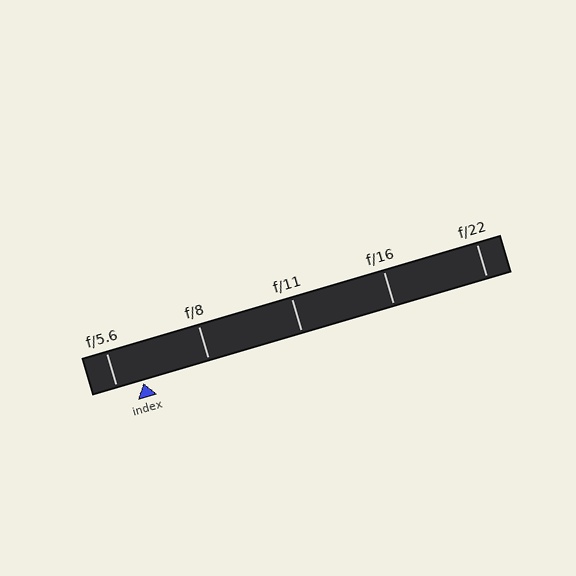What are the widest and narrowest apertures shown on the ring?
The widest aperture shown is f/5.6 and the narrowest is f/22.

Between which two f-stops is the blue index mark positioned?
The index mark is between f/5.6 and f/8.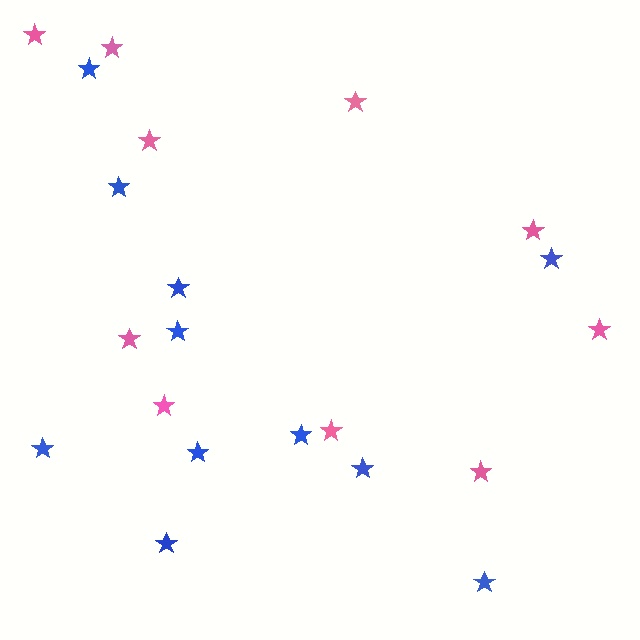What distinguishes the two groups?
There are 2 groups: one group of pink stars (10) and one group of blue stars (11).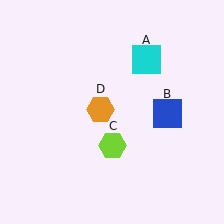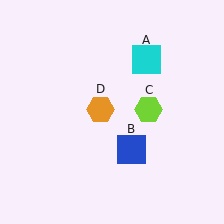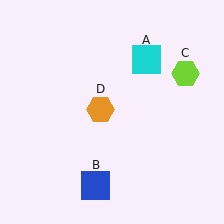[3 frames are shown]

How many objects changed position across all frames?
2 objects changed position: blue square (object B), lime hexagon (object C).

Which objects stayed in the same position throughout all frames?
Cyan square (object A) and orange hexagon (object D) remained stationary.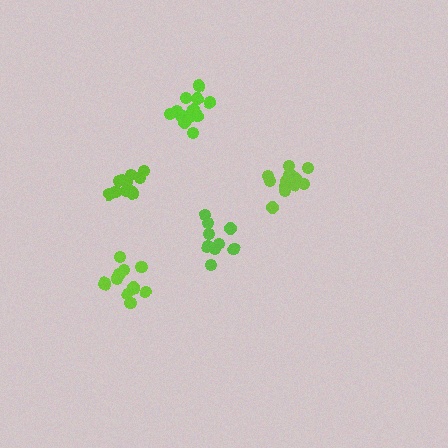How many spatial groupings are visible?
There are 5 spatial groupings.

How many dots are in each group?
Group 1: 12 dots, Group 2: 14 dots, Group 3: 11 dots, Group 4: 9 dots, Group 5: 13 dots (59 total).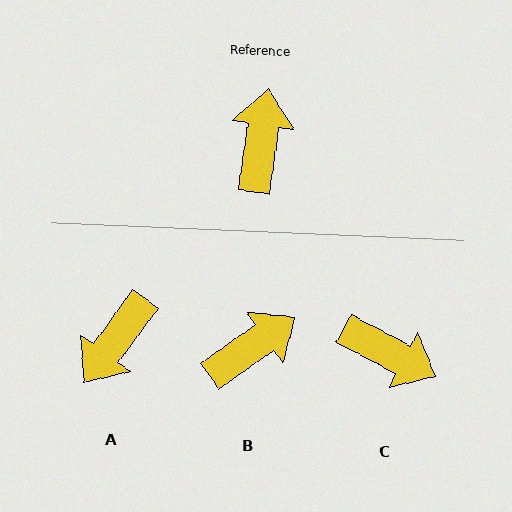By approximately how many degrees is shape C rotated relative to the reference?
Approximately 109 degrees clockwise.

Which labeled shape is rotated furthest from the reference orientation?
A, about 152 degrees away.